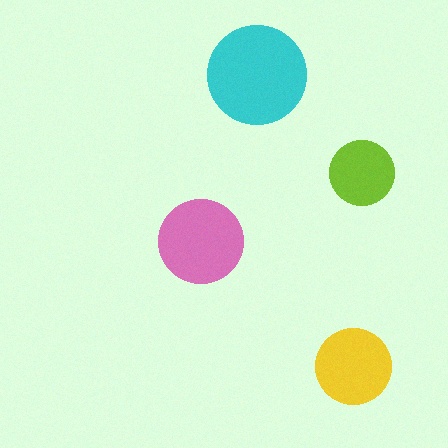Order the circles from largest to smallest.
the cyan one, the pink one, the yellow one, the lime one.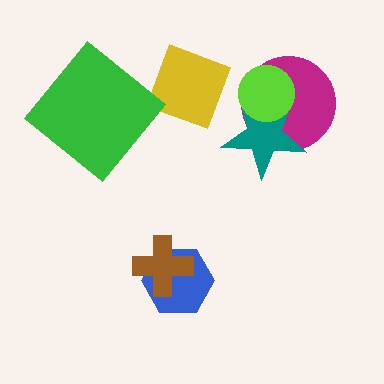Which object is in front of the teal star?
The lime circle is in front of the teal star.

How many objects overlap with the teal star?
2 objects overlap with the teal star.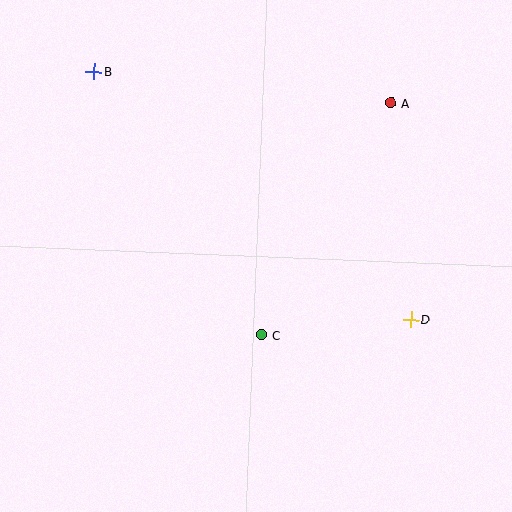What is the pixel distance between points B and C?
The distance between B and C is 312 pixels.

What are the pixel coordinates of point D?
Point D is at (411, 319).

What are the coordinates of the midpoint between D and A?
The midpoint between D and A is at (401, 211).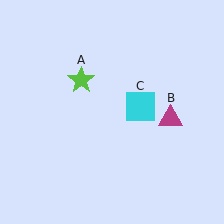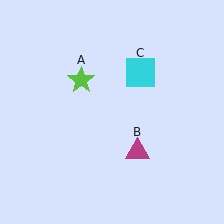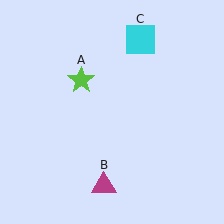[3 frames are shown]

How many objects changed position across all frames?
2 objects changed position: magenta triangle (object B), cyan square (object C).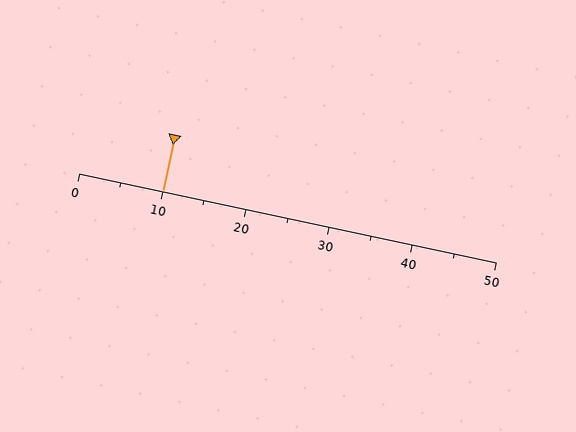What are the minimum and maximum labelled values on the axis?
The axis runs from 0 to 50.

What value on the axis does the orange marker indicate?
The marker indicates approximately 10.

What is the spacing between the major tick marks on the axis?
The major ticks are spaced 10 apart.